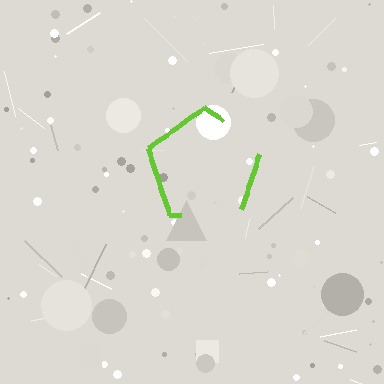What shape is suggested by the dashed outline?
The dashed outline suggests a pentagon.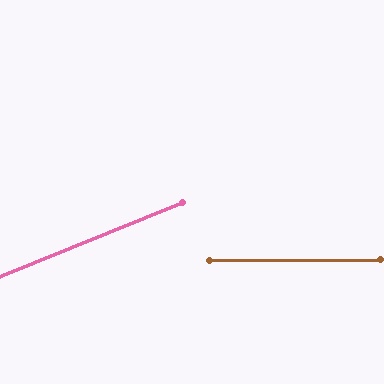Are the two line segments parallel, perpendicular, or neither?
Neither parallel nor perpendicular — they differ by about 22°.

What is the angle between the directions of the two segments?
Approximately 22 degrees.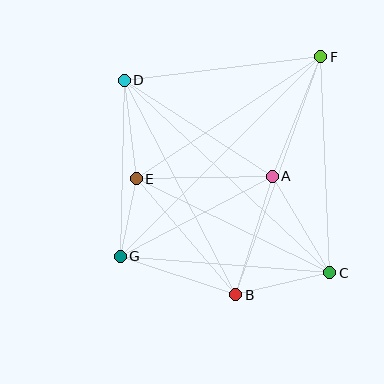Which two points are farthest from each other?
Points F and G are farthest from each other.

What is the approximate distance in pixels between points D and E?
The distance between D and E is approximately 99 pixels.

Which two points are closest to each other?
Points E and G are closest to each other.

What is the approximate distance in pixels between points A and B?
The distance between A and B is approximately 124 pixels.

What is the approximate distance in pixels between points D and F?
The distance between D and F is approximately 198 pixels.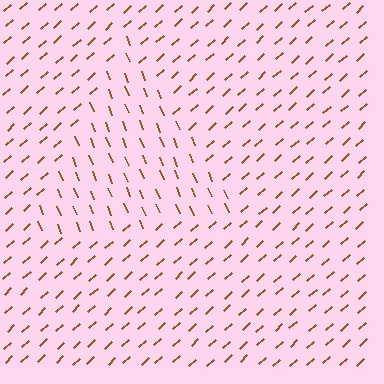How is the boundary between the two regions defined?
The boundary is defined purely by a change in line orientation (approximately 69 degrees difference). All lines are the same color and thickness.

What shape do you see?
I see a triangle.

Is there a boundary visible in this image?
Yes, there is a texture boundary formed by a change in line orientation.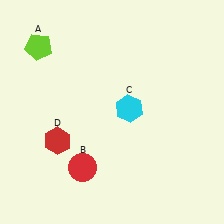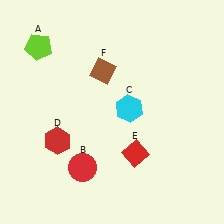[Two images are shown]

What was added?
A red diamond (E), a brown diamond (F) were added in Image 2.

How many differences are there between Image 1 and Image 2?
There are 2 differences between the two images.